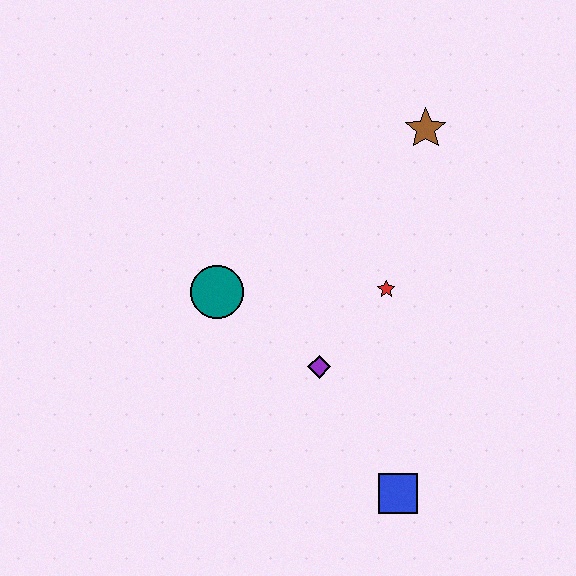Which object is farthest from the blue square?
The brown star is farthest from the blue square.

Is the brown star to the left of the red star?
No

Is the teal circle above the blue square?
Yes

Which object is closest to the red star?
The purple diamond is closest to the red star.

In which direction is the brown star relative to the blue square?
The brown star is above the blue square.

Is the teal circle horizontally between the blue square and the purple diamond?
No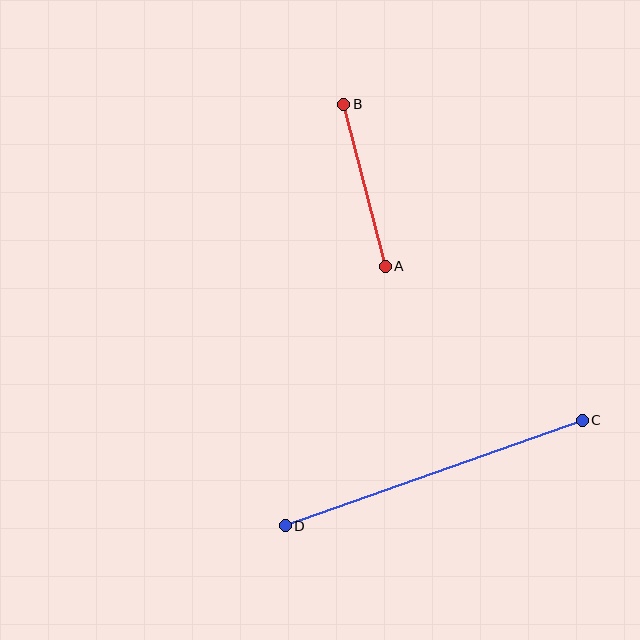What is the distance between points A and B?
The distance is approximately 167 pixels.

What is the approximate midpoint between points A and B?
The midpoint is at approximately (364, 185) pixels.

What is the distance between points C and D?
The distance is approximately 315 pixels.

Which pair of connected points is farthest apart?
Points C and D are farthest apart.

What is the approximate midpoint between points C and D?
The midpoint is at approximately (434, 473) pixels.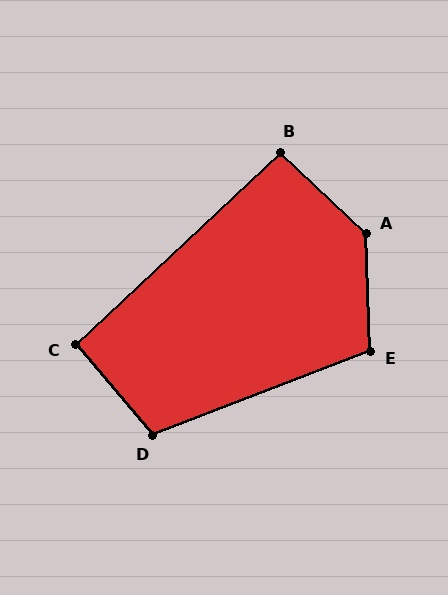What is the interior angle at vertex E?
Approximately 109 degrees (obtuse).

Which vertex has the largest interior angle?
A, at approximately 136 degrees.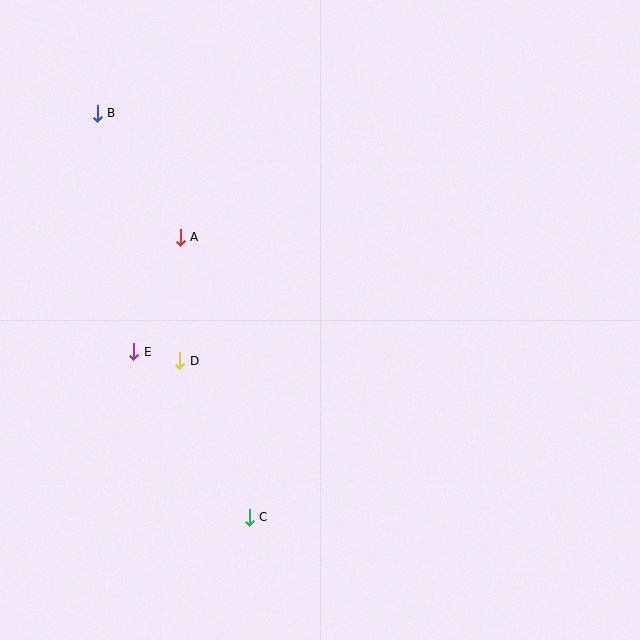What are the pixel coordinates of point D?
Point D is at (180, 361).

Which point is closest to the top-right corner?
Point A is closest to the top-right corner.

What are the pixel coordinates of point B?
Point B is at (97, 113).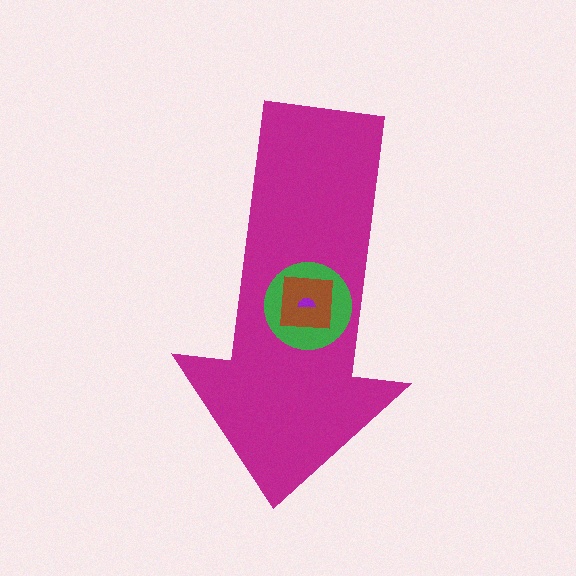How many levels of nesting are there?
4.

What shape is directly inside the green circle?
The brown square.